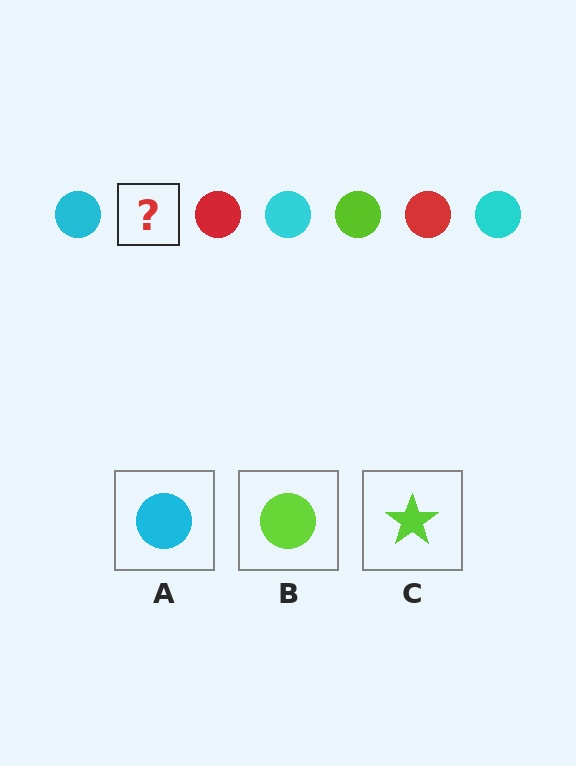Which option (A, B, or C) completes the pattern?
B.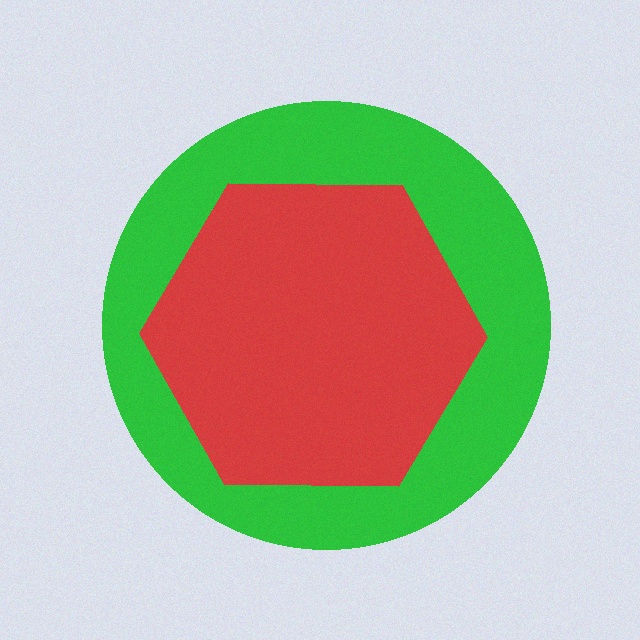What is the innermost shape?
The red hexagon.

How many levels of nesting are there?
2.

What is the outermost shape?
The green circle.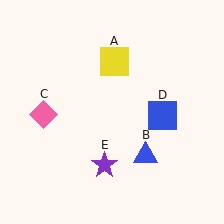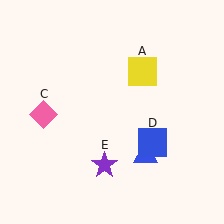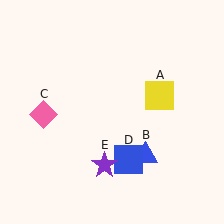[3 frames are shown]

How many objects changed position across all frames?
2 objects changed position: yellow square (object A), blue square (object D).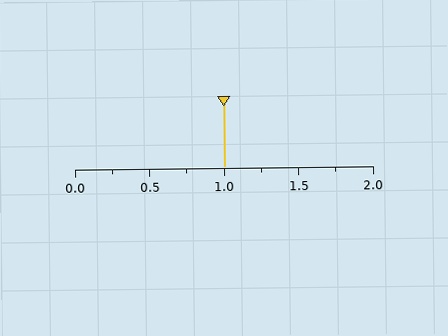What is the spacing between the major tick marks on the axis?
The major ticks are spaced 0.5 apart.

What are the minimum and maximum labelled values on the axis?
The axis runs from 0.0 to 2.0.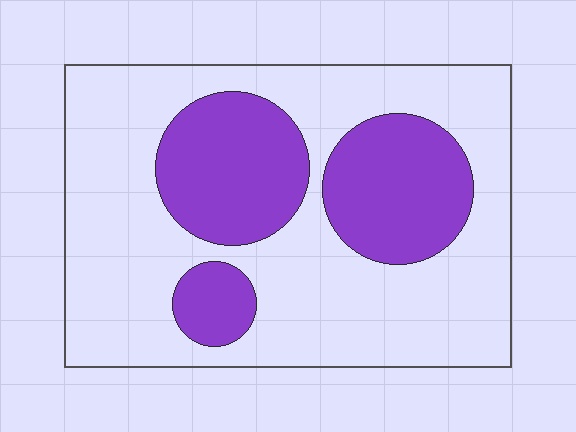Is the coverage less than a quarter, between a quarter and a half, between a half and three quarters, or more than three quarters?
Between a quarter and a half.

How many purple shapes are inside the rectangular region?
3.